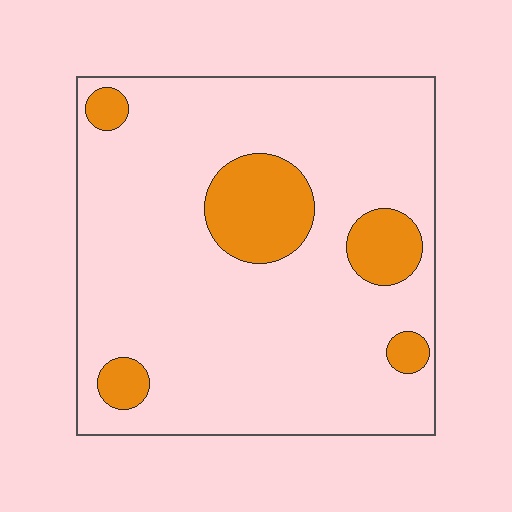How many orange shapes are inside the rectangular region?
5.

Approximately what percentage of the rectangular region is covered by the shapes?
Approximately 15%.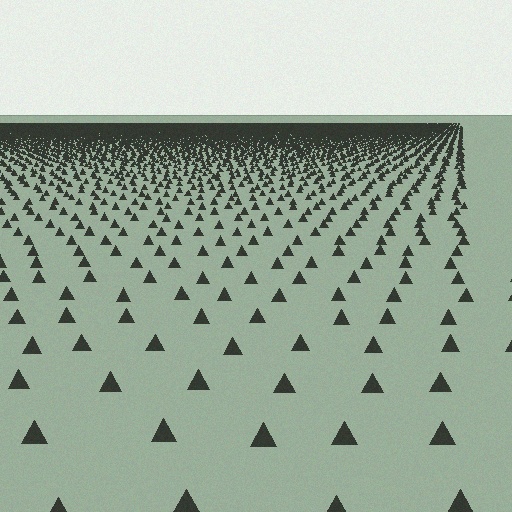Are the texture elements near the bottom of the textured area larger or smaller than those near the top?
Larger. Near the bottom, elements are closer to the viewer and appear at a bigger on-screen size.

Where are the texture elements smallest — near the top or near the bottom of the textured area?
Near the top.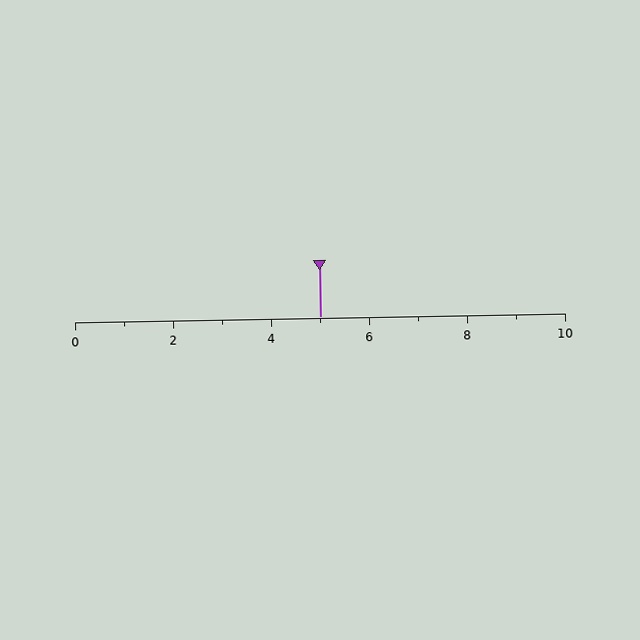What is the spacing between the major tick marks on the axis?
The major ticks are spaced 2 apart.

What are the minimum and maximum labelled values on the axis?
The axis runs from 0 to 10.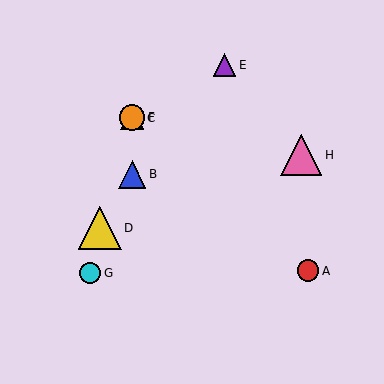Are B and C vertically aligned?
Yes, both are at x≈132.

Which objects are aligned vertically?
Objects B, C, F are aligned vertically.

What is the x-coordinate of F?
Object F is at x≈132.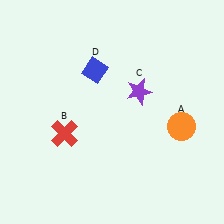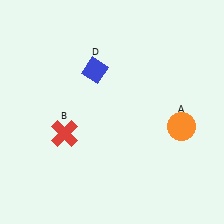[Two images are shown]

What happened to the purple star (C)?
The purple star (C) was removed in Image 2. It was in the top-right area of Image 1.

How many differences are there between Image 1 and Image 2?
There is 1 difference between the two images.